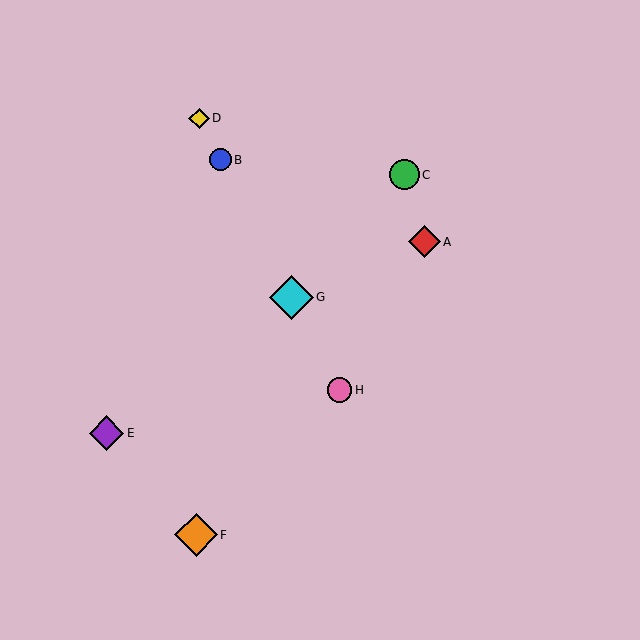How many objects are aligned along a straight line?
4 objects (B, D, G, H) are aligned along a straight line.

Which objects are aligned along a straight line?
Objects B, D, G, H are aligned along a straight line.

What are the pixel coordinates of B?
Object B is at (220, 160).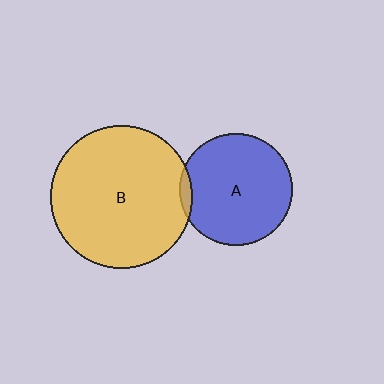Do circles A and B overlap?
Yes.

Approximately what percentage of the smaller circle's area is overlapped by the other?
Approximately 5%.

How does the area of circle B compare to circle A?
Approximately 1.6 times.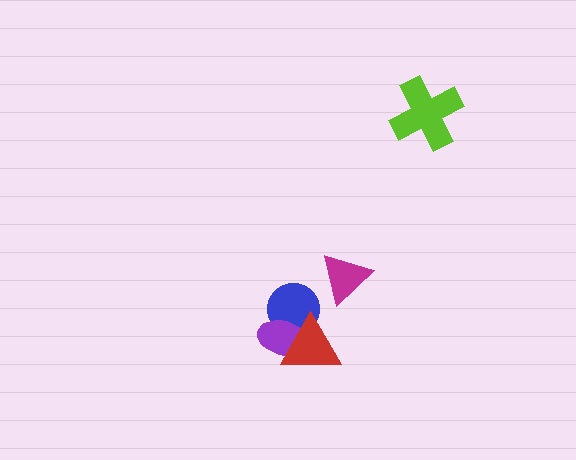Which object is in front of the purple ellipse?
The red triangle is in front of the purple ellipse.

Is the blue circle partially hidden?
Yes, it is partially covered by another shape.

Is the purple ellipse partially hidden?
Yes, it is partially covered by another shape.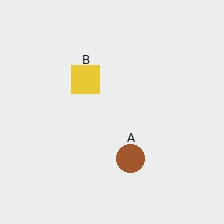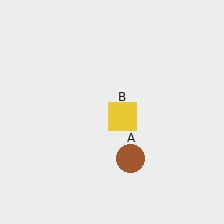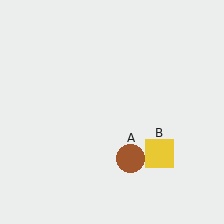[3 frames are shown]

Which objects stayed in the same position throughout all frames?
Brown circle (object A) remained stationary.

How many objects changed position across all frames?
1 object changed position: yellow square (object B).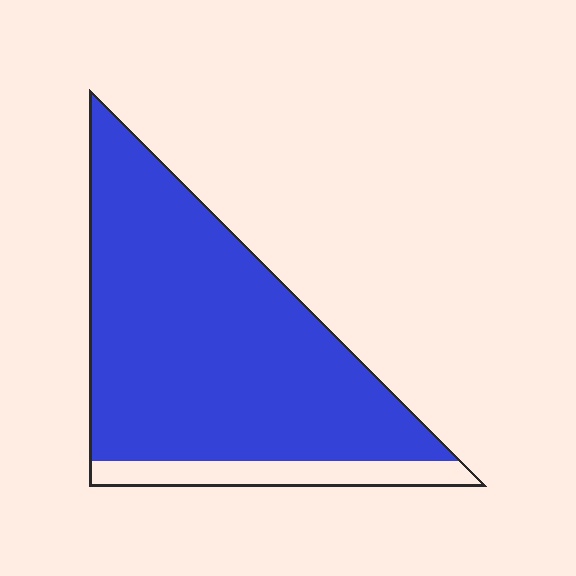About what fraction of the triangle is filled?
About seven eighths (7/8).